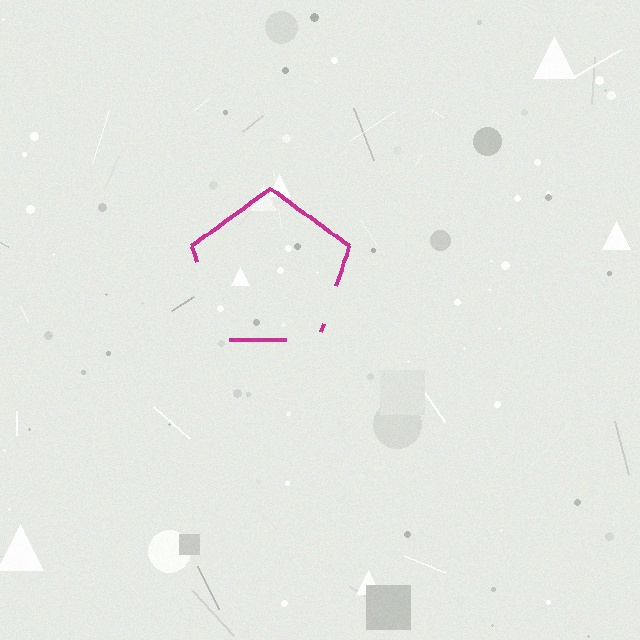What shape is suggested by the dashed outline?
The dashed outline suggests a pentagon.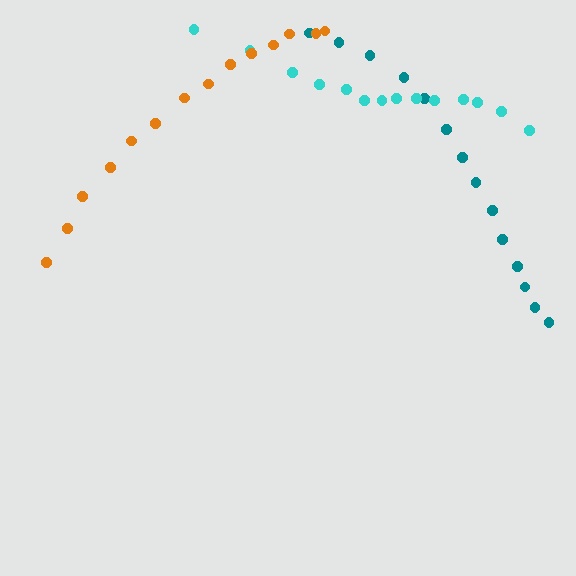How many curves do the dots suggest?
There are 3 distinct paths.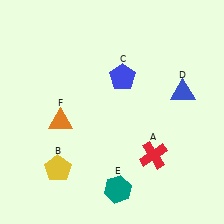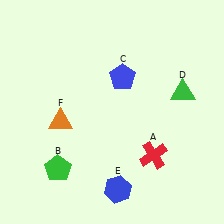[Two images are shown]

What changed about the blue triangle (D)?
In Image 1, D is blue. In Image 2, it changed to green.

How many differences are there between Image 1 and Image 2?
There are 3 differences between the two images.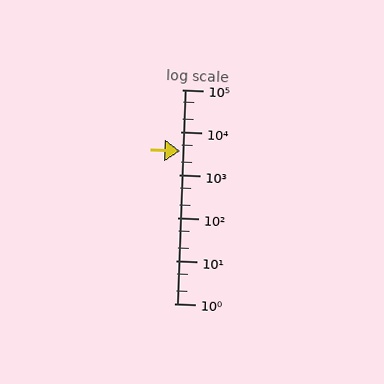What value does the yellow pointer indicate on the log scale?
The pointer indicates approximately 3600.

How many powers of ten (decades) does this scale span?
The scale spans 5 decades, from 1 to 100000.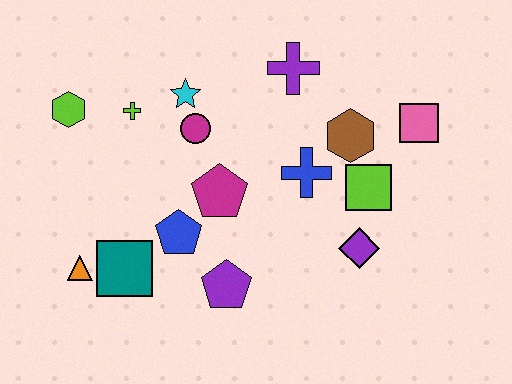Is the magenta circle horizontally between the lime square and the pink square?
No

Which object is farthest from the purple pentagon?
The pink square is farthest from the purple pentagon.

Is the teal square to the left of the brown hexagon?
Yes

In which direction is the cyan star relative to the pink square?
The cyan star is to the left of the pink square.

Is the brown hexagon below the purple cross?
Yes